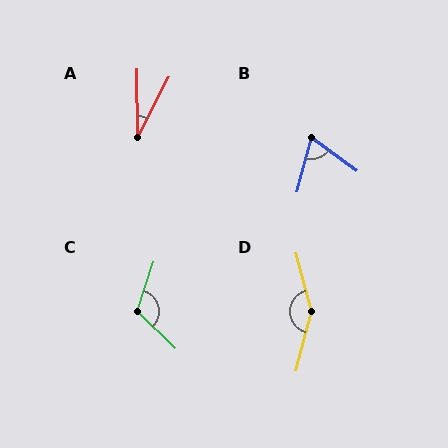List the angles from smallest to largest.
A (28°), B (68°), C (116°), D (150°).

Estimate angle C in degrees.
Approximately 116 degrees.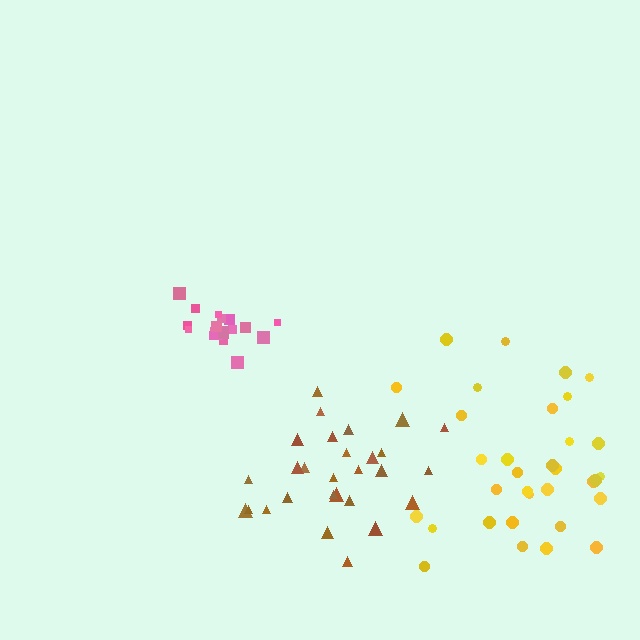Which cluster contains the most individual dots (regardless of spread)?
Yellow (33).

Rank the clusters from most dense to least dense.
pink, brown, yellow.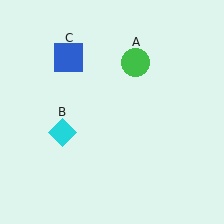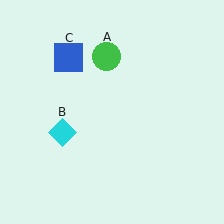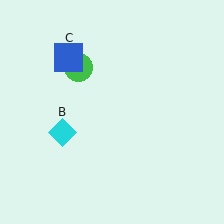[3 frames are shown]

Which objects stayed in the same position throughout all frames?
Cyan diamond (object B) and blue square (object C) remained stationary.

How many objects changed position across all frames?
1 object changed position: green circle (object A).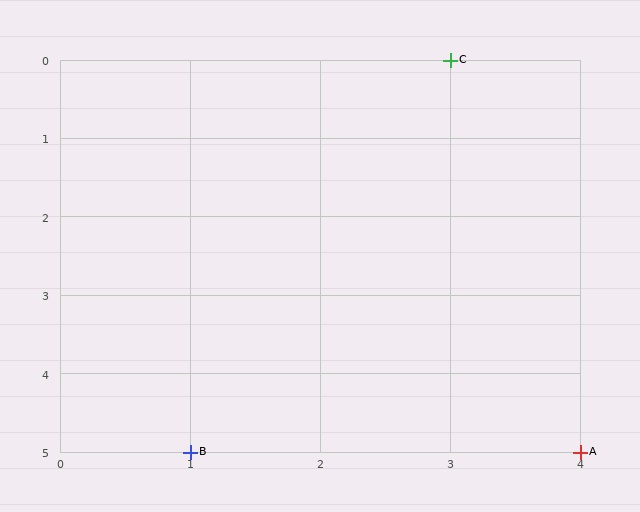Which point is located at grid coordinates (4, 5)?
Point A is at (4, 5).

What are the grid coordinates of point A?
Point A is at grid coordinates (4, 5).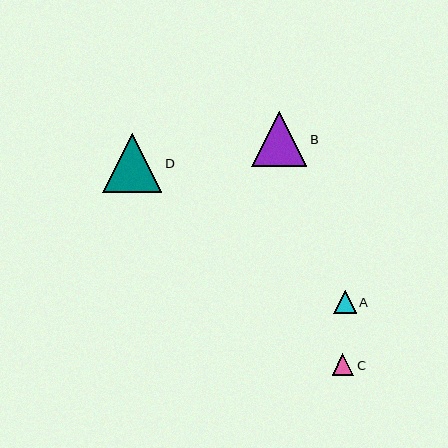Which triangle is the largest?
Triangle D is the largest with a size of approximately 59 pixels.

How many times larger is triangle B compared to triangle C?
Triangle B is approximately 2.5 times the size of triangle C.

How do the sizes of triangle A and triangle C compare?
Triangle A and triangle C are approximately the same size.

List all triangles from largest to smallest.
From largest to smallest: D, B, A, C.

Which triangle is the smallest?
Triangle C is the smallest with a size of approximately 22 pixels.